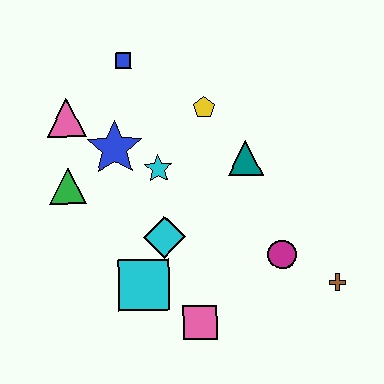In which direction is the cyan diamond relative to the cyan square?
The cyan diamond is above the cyan square.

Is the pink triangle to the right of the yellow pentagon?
No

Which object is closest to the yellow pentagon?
The teal triangle is closest to the yellow pentagon.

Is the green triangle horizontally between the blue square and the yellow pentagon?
No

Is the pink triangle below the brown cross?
No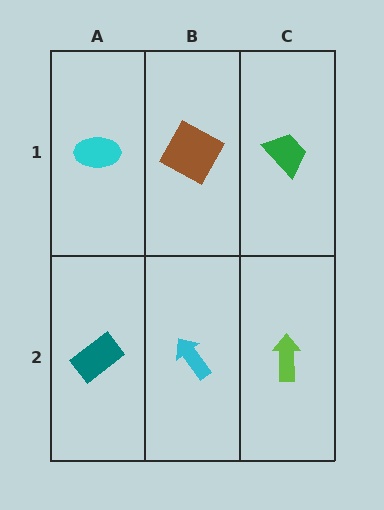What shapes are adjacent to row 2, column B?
A brown square (row 1, column B), a teal rectangle (row 2, column A), a lime arrow (row 2, column C).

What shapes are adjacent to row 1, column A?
A teal rectangle (row 2, column A), a brown square (row 1, column B).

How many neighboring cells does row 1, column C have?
2.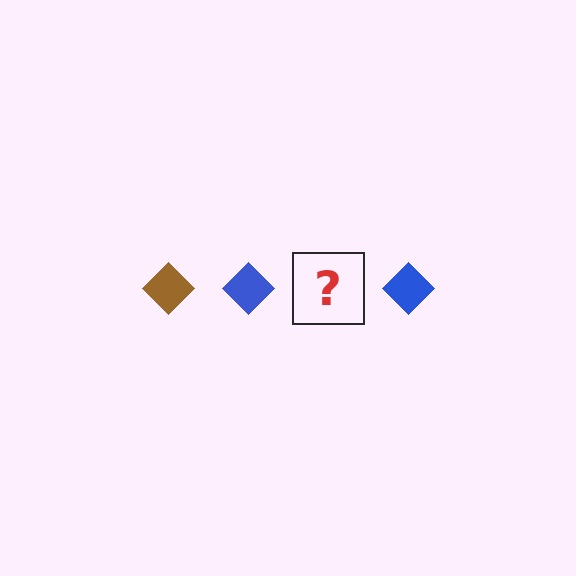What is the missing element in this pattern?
The missing element is a brown diamond.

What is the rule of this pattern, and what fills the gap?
The rule is that the pattern cycles through brown, blue diamonds. The gap should be filled with a brown diamond.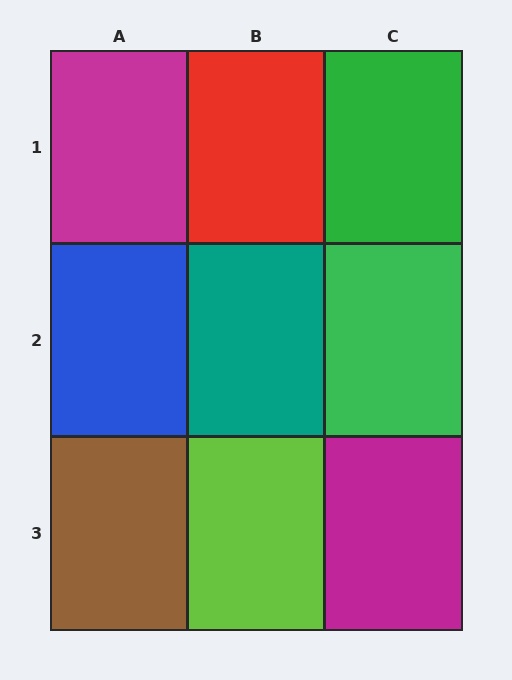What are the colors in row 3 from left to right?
Brown, lime, magenta.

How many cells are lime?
1 cell is lime.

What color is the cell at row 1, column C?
Green.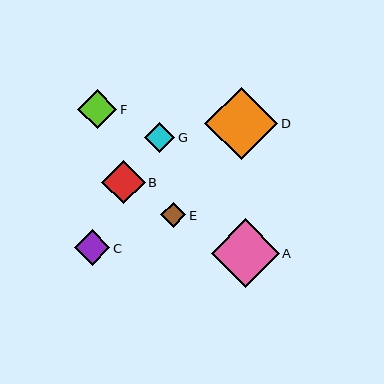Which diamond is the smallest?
Diamond E is the smallest with a size of approximately 25 pixels.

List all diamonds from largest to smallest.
From largest to smallest: D, A, B, F, C, G, E.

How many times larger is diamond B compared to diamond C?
Diamond B is approximately 1.2 times the size of diamond C.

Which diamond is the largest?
Diamond D is the largest with a size of approximately 73 pixels.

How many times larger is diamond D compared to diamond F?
Diamond D is approximately 1.9 times the size of diamond F.